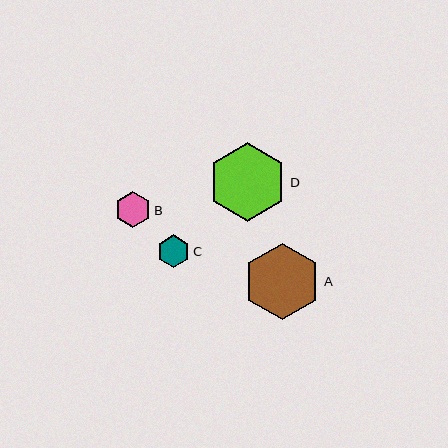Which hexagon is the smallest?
Hexagon C is the smallest with a size of approximately 32 pixels.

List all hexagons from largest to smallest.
From largest to smallest: D, A, B, C.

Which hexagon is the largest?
Hexagon D is the largest with a size of approximately 79 pixels.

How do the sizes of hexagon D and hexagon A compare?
Hexagon D and hexagon A are approximately the same size.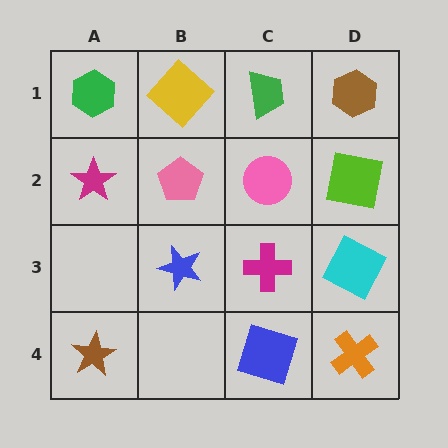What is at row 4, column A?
A brown star.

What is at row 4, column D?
An orange cross.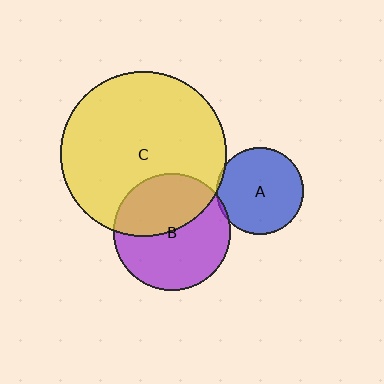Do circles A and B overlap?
Yes.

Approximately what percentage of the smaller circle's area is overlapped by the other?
Approximately 5%.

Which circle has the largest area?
Circle C (yellow).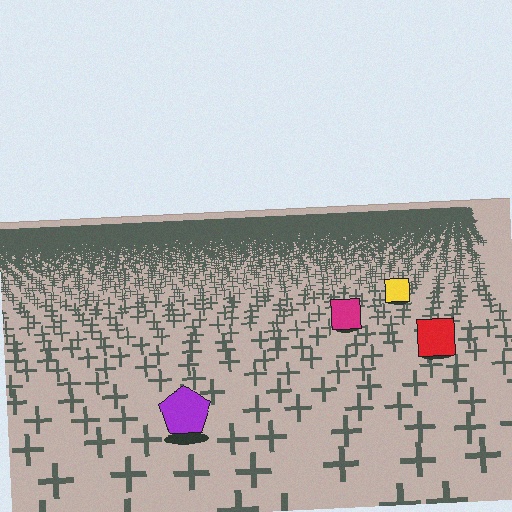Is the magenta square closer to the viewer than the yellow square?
Yes. The magenta square is closer — you can tell from the texture gradient: the ground texture is coarser near it.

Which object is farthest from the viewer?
The yellow square is farthest from the viewer. It appears smaller and the ground texture around it is denser.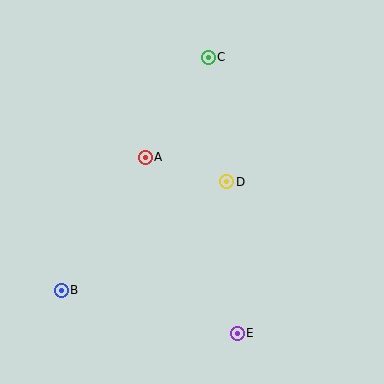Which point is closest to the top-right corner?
Point C is closest to the top-right corner.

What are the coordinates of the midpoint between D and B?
The midpoint between D and B is at (144, 236).